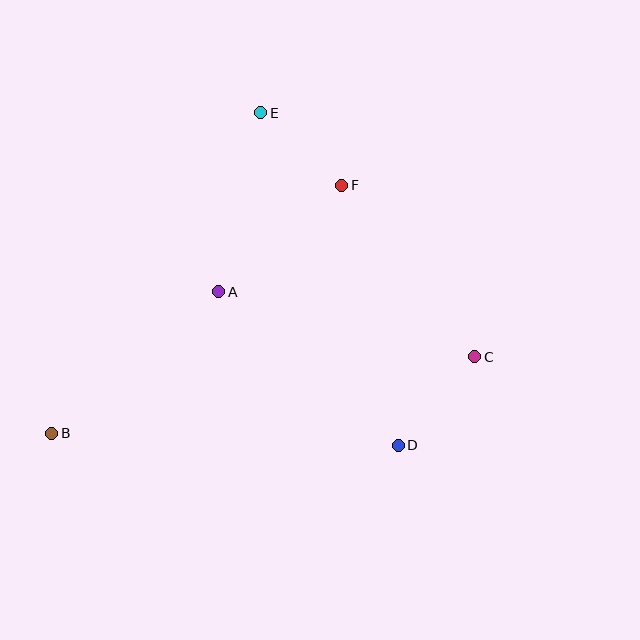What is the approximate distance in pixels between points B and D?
The distance between B and D is approximately 347 pixels.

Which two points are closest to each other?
Points E and F are closest to each other.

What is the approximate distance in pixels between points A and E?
The distance between A and E is approximately 184 pixels.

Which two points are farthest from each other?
Points B and C are farthest from each other.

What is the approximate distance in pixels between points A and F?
The distance between A and F is approximately 162 pixels.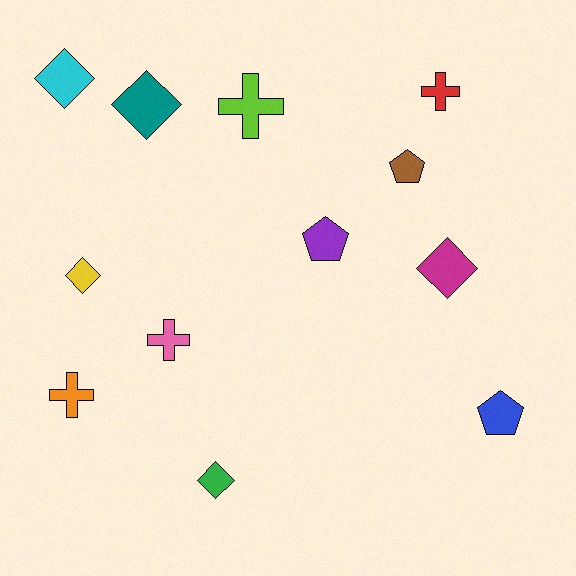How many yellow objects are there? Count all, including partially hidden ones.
There is 1 yellow object.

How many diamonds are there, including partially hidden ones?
There are 5 diamonds.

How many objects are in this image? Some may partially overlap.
There are 12 objects.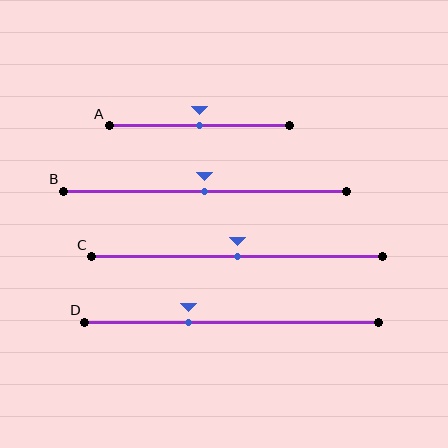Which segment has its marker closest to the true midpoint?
Segment A has its marker closest to the true midpoint.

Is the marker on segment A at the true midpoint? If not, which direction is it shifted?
Yes, the marker on segment A is at the true midpoint.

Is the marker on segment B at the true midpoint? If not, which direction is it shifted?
Yes, the marker on segment B is at the true midpoint.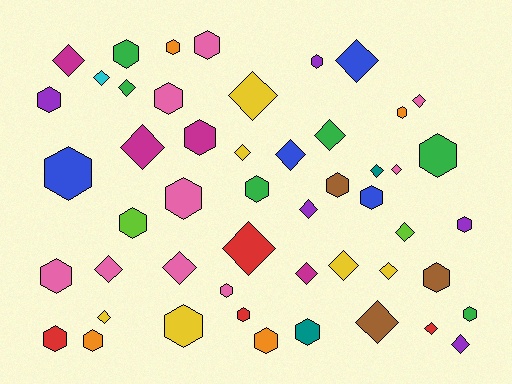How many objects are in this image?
There are 50 objects.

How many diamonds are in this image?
There are 24 diamonds.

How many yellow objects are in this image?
There are 6 yellow objects.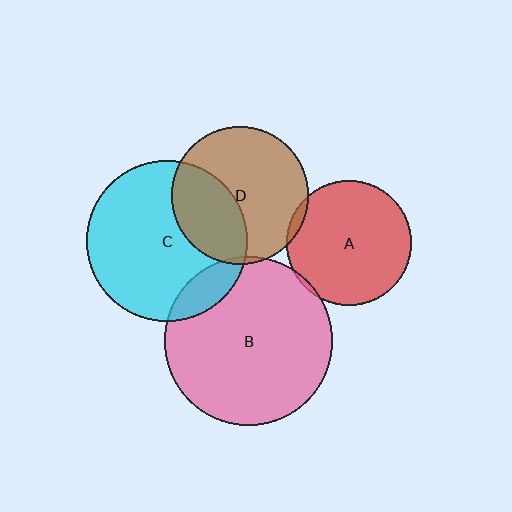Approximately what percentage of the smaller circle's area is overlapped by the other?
Approximately 5%.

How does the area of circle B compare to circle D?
Approximately 1.5 times.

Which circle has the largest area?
Circle B (pink).